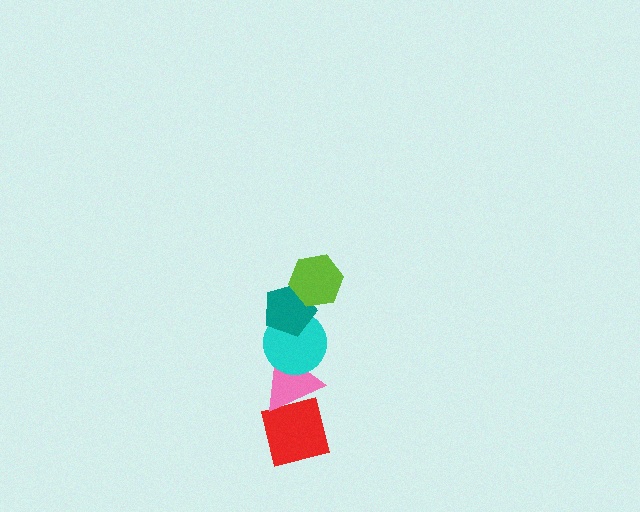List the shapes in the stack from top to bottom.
From top to bottom: the lime hexagon, the teal pentagon, the cyan circle, the pink triangle, the red square.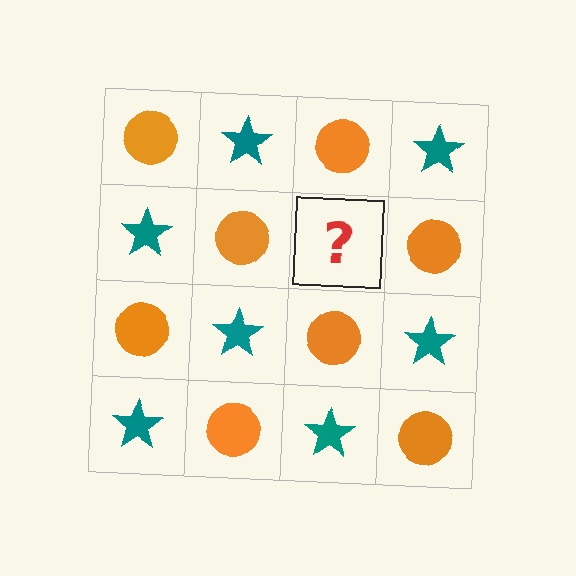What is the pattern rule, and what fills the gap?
The rule is that it alternates orange circle and teal star in a checkerboard pattern. The gap should be filled with a teal star.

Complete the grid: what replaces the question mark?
The question mark should be replaced with a teal star.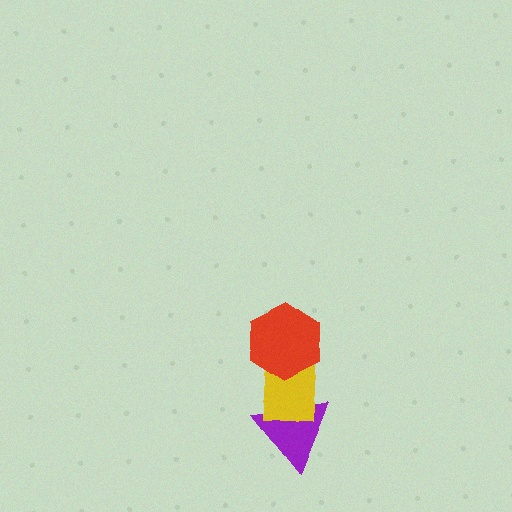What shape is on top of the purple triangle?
The yellow rectangle is on top of the purple triangle.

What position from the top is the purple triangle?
The purple triangle is 3rd from the top.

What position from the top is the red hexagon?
The red hexagon is 1st from the top.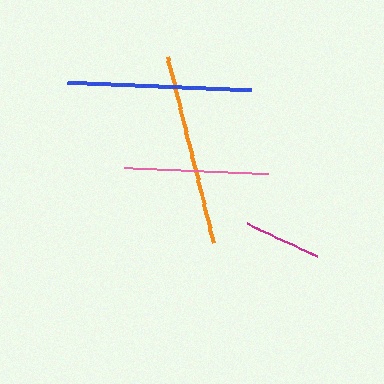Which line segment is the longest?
The orange line is the longest at approximately 192 pixels.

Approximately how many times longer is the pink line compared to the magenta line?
The pink line is approximately 1.8 times the length of the magenta line.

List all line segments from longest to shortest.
From longest to shortest: orange, blue, pink, magenta.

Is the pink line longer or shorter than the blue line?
The blue line is longer than the pink line.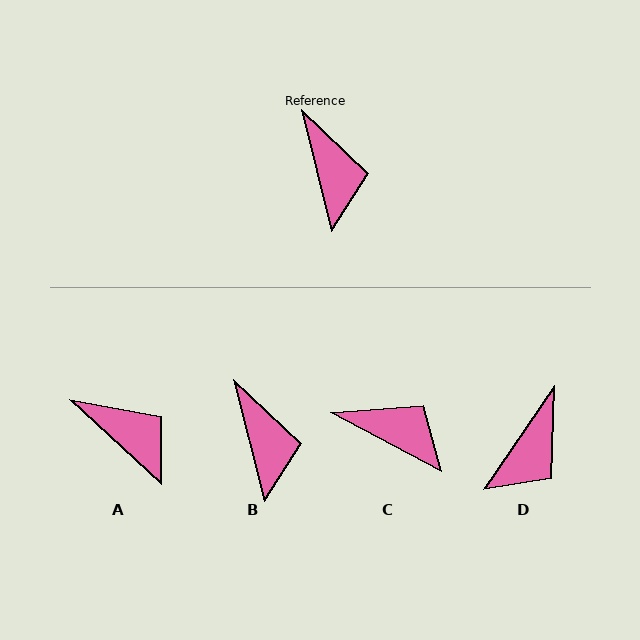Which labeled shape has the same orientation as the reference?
B.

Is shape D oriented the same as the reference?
No, it is off by about 48 degrees.